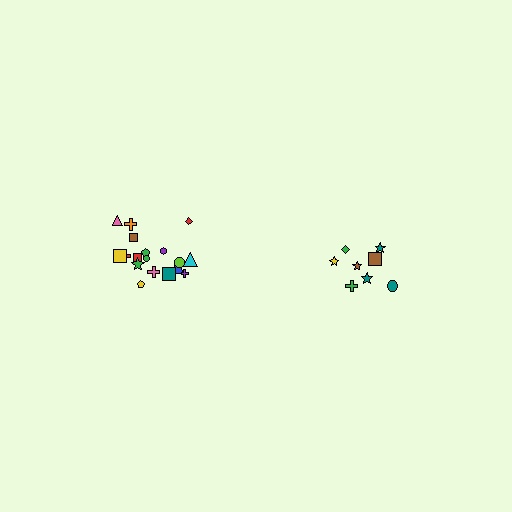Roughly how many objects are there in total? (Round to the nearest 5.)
Roughly 25 objects in total.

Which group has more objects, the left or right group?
The left group.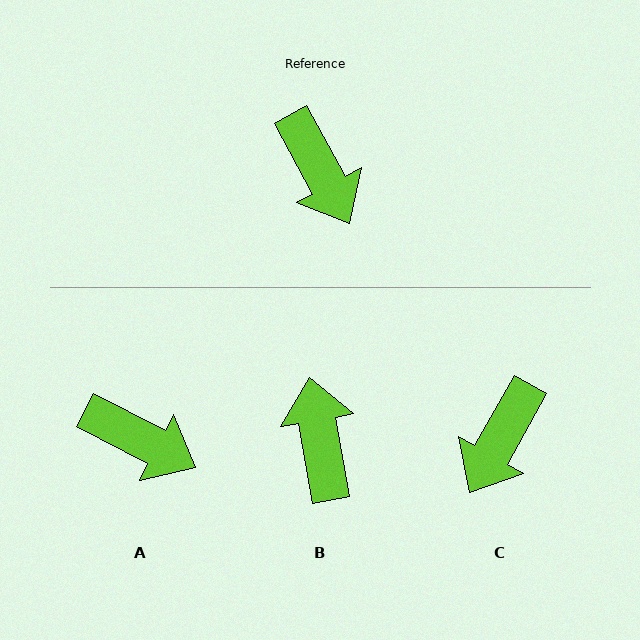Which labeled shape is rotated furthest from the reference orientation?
B, about 162 degrees away.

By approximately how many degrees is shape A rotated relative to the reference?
Approximately 34 degrees counter-clockwise.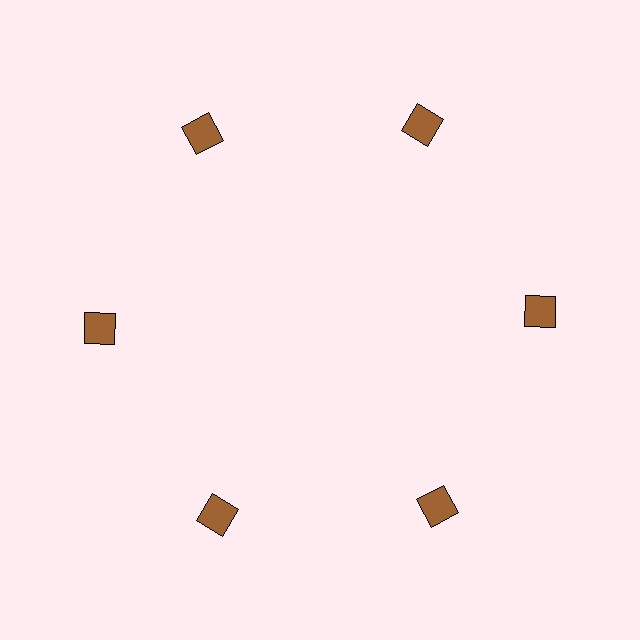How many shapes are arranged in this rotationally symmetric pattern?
There are 6 shapes, arranged in 6 groups of 1.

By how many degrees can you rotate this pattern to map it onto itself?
The pattern maps onto itself every 60 degrees of rotation.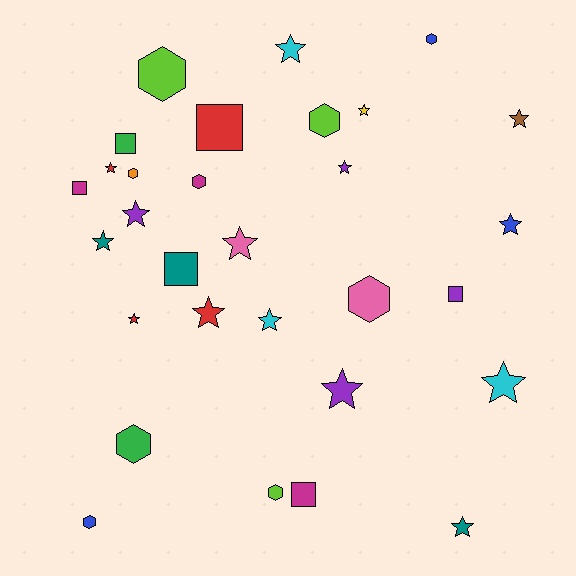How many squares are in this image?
There are 6 squares.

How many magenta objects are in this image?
There are 3 magenta objects.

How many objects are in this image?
There are 30 objects.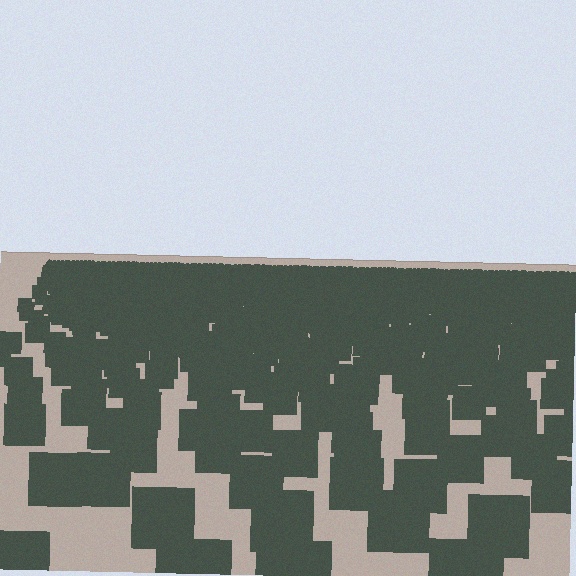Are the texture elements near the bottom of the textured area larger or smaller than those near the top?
Larger. Near the bottom, elements are closer to the viewer and appear at a bigger on-screen size.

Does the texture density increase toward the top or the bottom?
Density increases toward the top.